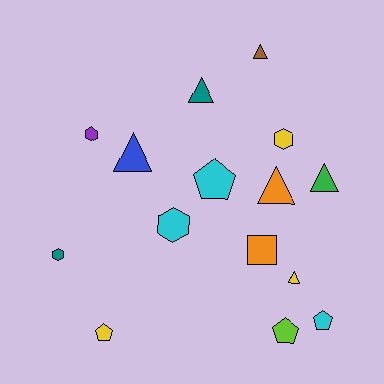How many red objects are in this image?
There are no red objects.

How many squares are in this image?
There is 1 square.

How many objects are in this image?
There are 15 objects.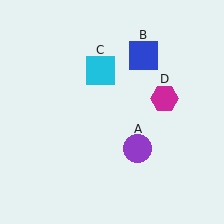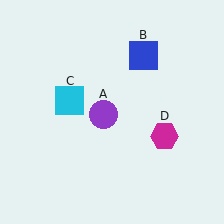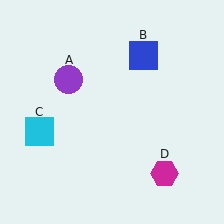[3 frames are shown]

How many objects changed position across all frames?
3 objects changed position: purple circle (object A), cyan square (object C), magenta hexagon (object D).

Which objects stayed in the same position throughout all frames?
Blue square (object B) remained stationary.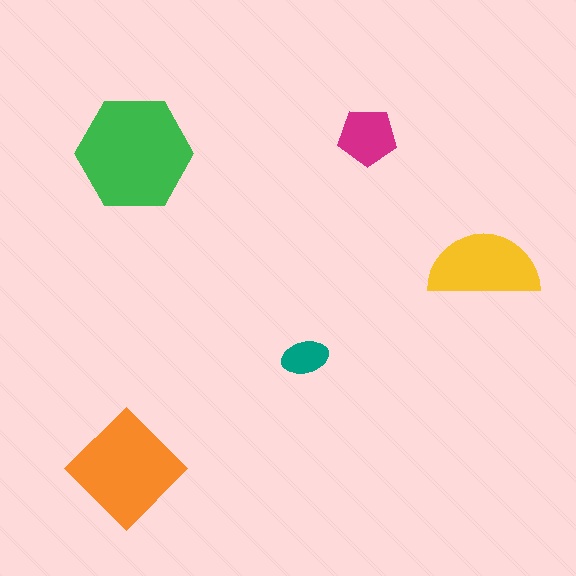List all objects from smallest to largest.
The teal ellipse, the magenta pentagon, the yellow semicircle, the orange diamond, the green hexagon.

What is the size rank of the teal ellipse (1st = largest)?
5th.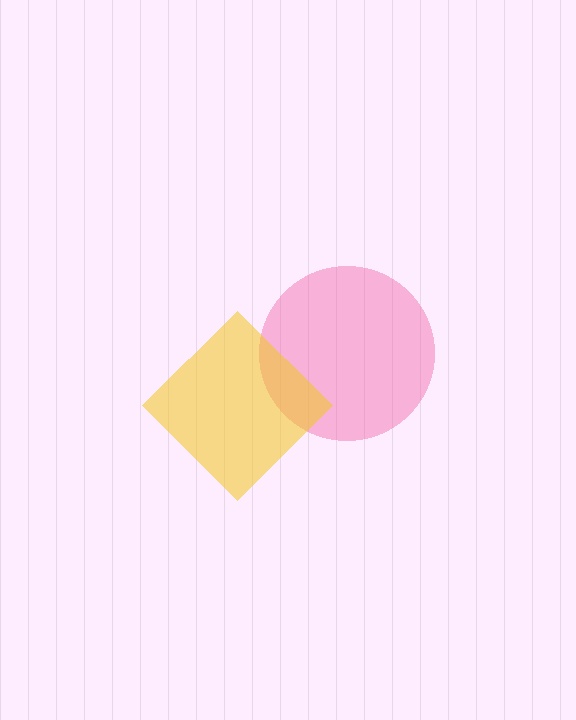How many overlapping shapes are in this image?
There are 2 overlapping shapes in the image.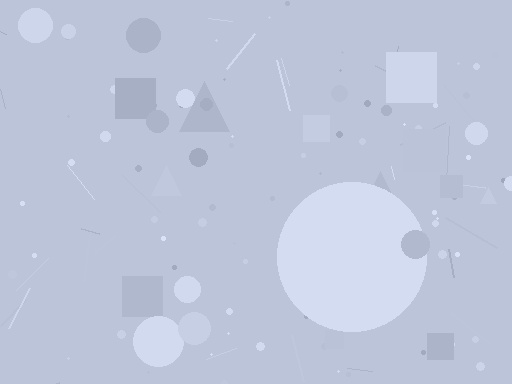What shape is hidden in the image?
A circle is hidden in the image.